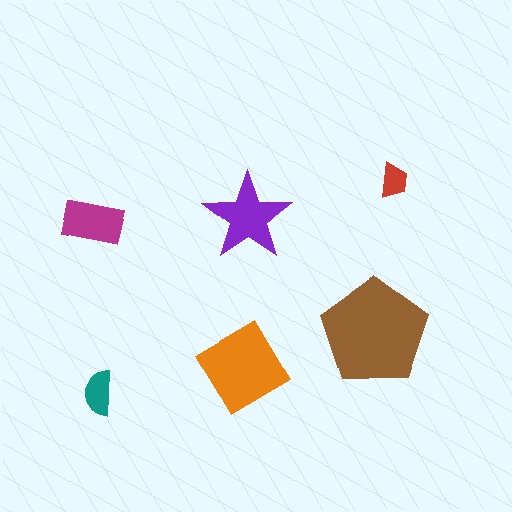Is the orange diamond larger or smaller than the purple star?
Larger.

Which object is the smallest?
The red trapezoid.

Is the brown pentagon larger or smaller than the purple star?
Larger.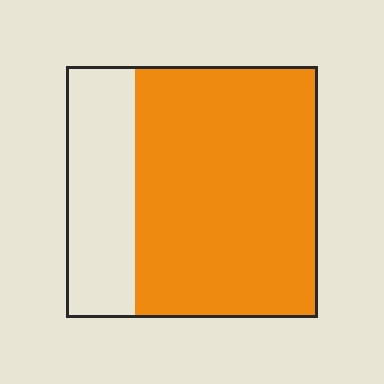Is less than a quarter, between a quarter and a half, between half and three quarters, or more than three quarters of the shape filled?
Between half and three quarters.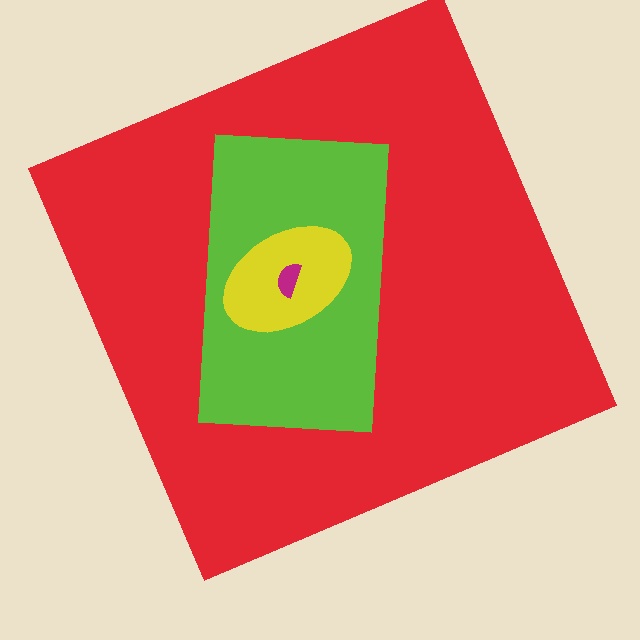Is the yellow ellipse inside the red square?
Yes.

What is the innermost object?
The magenta semicircle.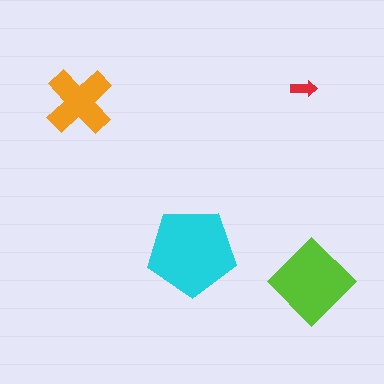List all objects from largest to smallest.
The cyan pentagon, the lime diamond, the orange cross, the red arrow.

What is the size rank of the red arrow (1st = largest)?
4th.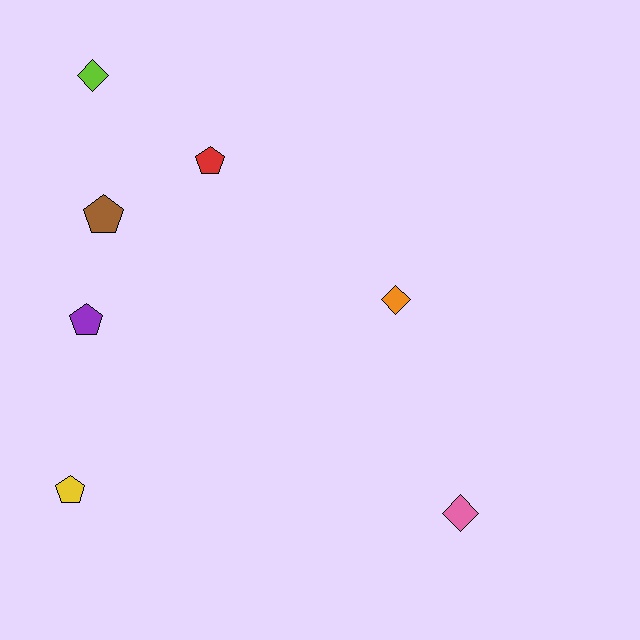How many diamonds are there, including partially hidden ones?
There are 3 diamonds.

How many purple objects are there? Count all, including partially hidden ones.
There is 1 purple object.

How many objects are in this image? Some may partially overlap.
There are 7 objects.